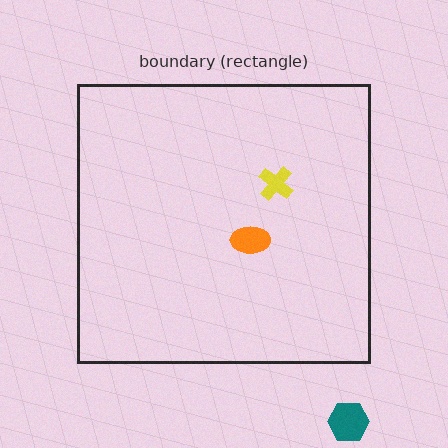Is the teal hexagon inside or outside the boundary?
Outside.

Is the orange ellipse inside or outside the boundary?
Inside.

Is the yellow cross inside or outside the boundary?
Inside.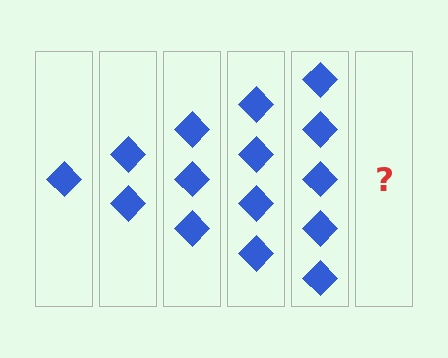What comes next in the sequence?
The next element should be 6 diamonds.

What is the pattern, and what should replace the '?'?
The pattern is that each step adds one more diamond. The '?' should be 6 diamonds.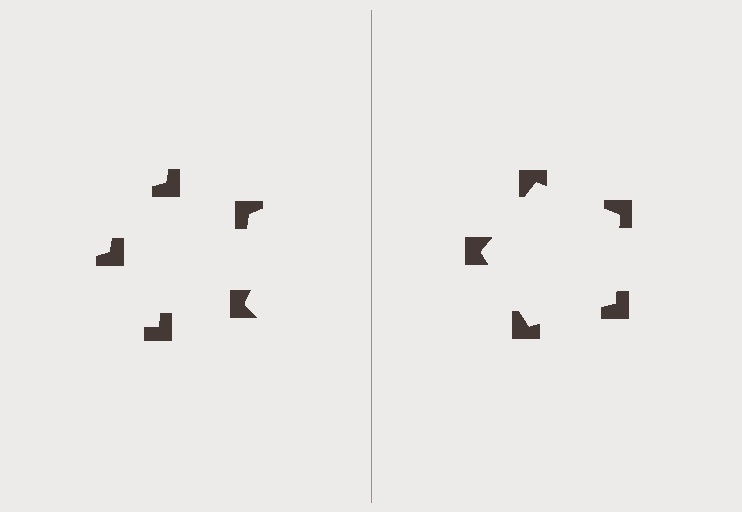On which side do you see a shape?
An illusory pentagon appears on the right side. On the left side the wedge cuts are rotated, so no coherent shape forms.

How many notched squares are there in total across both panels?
10 — 5 on each side.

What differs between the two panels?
The notched squares are positioned identically on both sides; only the wedge orientations differ. On the right they align to a pentagon; on the left they are misaligned.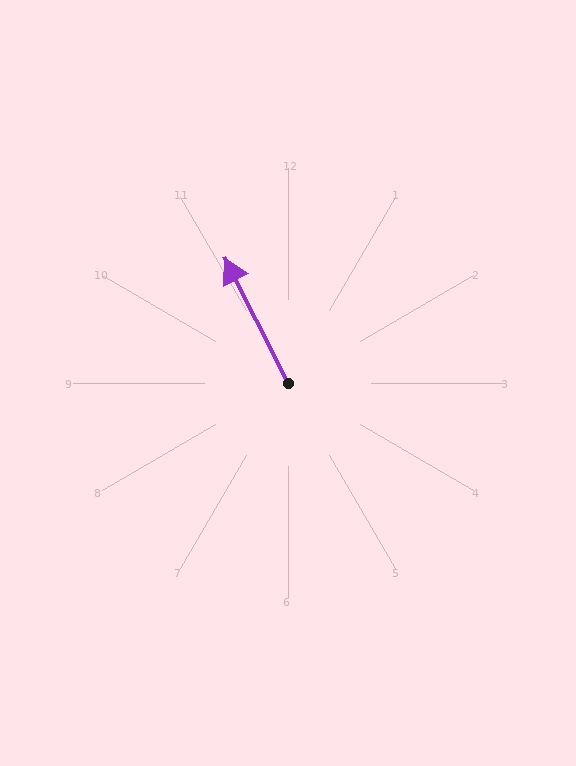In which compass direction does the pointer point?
Northwest.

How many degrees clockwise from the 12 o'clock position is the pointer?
Approximately 333 degrees.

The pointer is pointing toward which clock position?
Roughly 11 o'clock.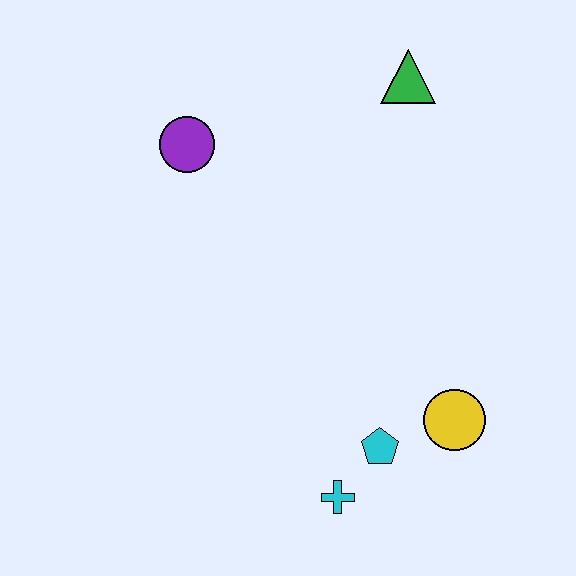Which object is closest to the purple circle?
The green triangle is closest to the purple circle.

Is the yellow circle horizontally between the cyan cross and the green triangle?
No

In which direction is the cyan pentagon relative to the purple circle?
The cyan pentagon is below the purple circle.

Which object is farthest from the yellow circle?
The purple circle is farthest from the yellow circle.